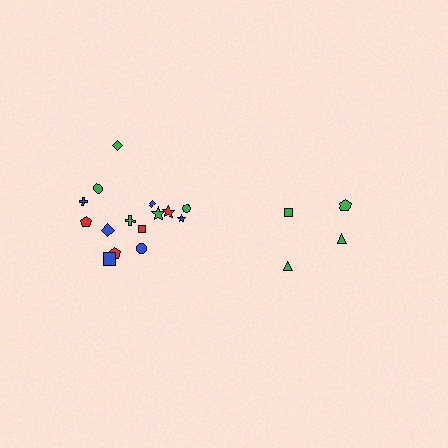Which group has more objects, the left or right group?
The left group.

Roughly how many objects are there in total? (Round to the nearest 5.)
Roughly 20 objects in total.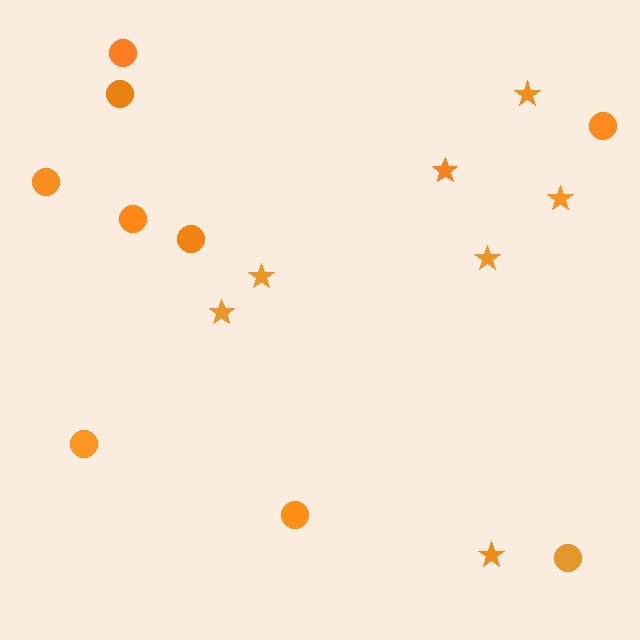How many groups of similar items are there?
There are 2 groups: one group of circles (9) and one group of stars (7).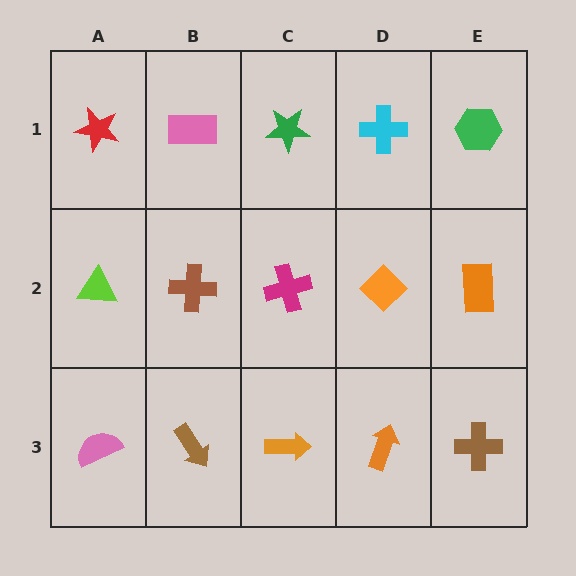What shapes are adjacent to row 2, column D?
A cyan cross (row 1, column D), an orange arrow (row 3, column D), a magenta cross (row 2, column C), an orange rectangle (row 2, column E).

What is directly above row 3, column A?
A lime triangle.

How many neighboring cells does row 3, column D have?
3.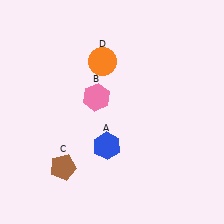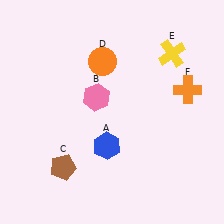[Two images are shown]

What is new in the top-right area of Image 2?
A yellow cross (E) was added in the top-right area of Image 2.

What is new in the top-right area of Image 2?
An orange cross (F) was added in the top-right area of Image 2.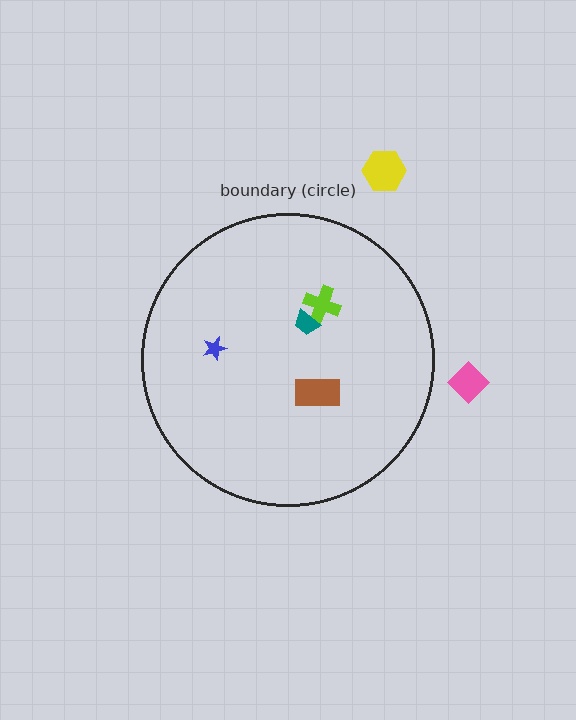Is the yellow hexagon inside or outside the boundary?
Outside.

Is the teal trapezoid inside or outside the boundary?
Inside.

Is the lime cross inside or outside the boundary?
Inside.